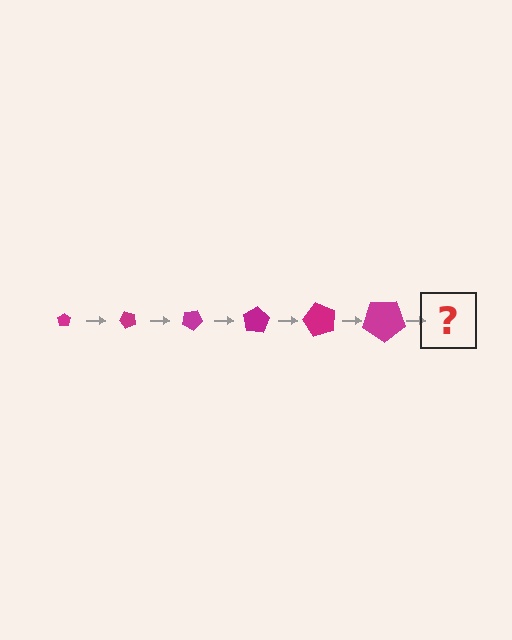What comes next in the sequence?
The next element should be a pentagon, larger than the previous one and rotated 300 degrees from the start.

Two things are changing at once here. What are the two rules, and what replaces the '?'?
The two rules are that the pentagon grows larger each step and it rotates 50 degrees each step. The '?' should be a pentagon, larger than the previous one and rotated 300 degrees from the start.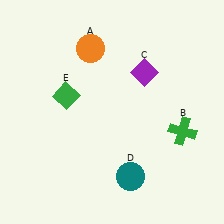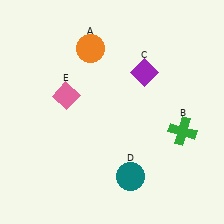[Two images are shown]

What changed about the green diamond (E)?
In Image 1, E is green. In Image 2, it changed to pink.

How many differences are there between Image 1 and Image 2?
There is 1 difference between the two images.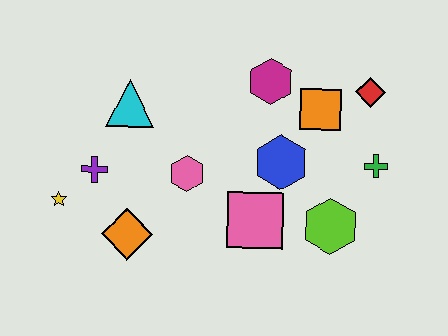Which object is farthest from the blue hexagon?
The yellow star is farthest from the blue hexagon.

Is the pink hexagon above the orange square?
No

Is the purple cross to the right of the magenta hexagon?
No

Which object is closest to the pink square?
The blue hexagon is closest to the pink square.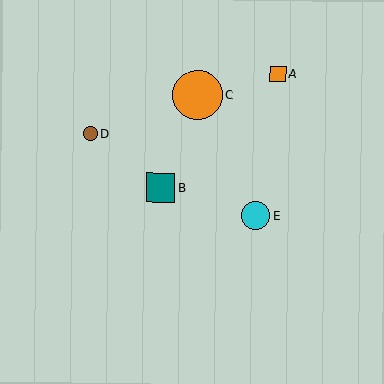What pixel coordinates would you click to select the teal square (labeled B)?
Click at (160, 188) to select the teal square B.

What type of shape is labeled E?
Shape E is a cyan circle.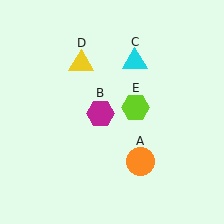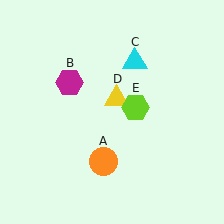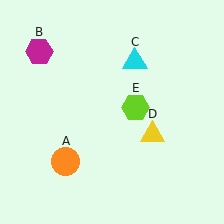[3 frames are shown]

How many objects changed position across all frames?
3 objects changed position: orange circle (object A), magenta hexagon (object B), yellow triangle (object D).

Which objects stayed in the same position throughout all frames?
Cyan triangle (object C) and lime hexagon (object E) remained stationary.